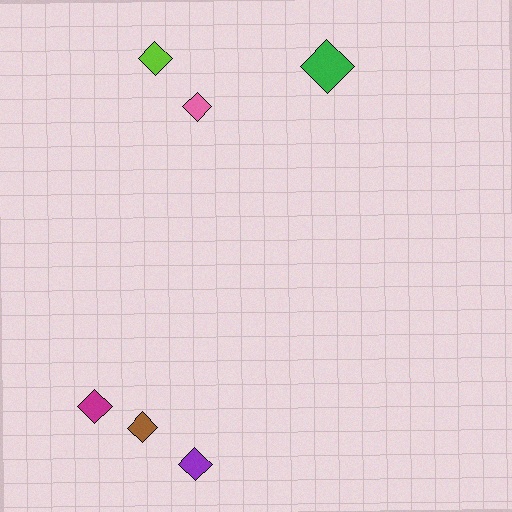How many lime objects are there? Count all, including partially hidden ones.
There is 1 lime object.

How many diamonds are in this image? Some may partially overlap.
There are 6 diamonds.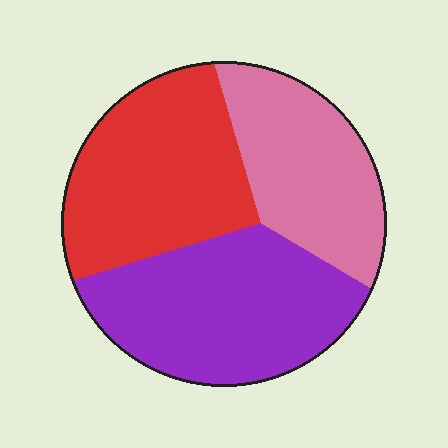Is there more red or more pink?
Red.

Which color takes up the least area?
Pink, at roughly 25%.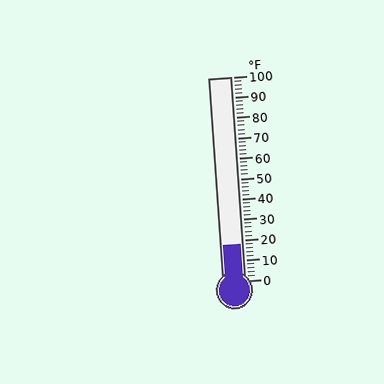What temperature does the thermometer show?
The thermometer shows approximately 18°F.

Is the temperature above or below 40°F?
The temperature is below 40°F.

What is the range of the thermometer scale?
The thermometer scale ranges from 0°F to 100°F.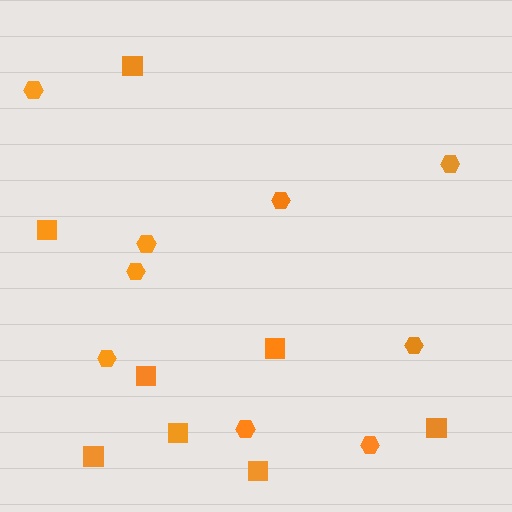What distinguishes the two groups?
There are 2 groups: one group of hexagons (9) and one group of squares (8).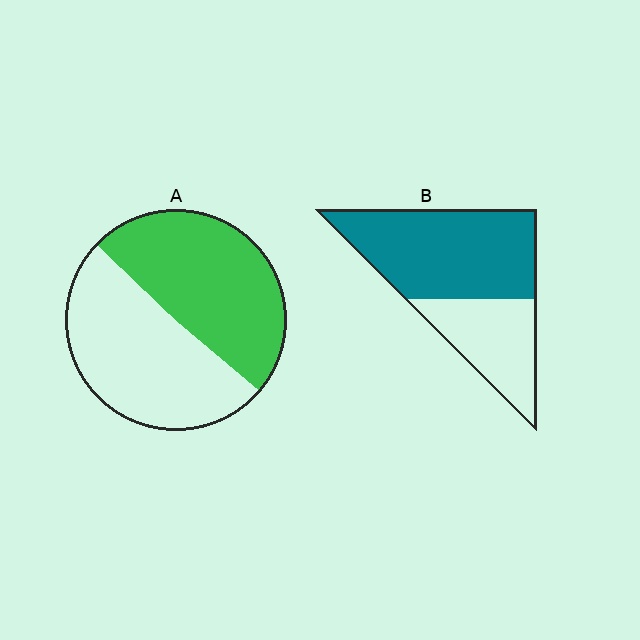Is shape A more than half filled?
Roughly half.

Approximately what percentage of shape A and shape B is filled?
A is approximately 50% and B is approximately 65%.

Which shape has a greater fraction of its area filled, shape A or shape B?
Shape B.